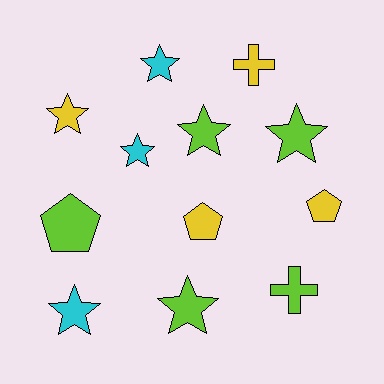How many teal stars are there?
There are no teal stars.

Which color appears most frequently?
Lime, with 5 objects.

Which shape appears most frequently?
Star, with 7 objects.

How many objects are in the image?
There are 12 objects.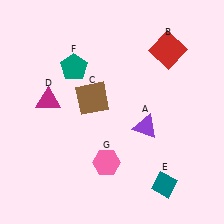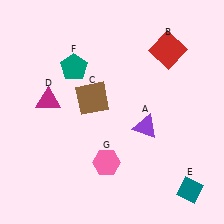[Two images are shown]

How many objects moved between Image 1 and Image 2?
1 object moved between the two images.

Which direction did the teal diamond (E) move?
The teal diamond (E) moved right.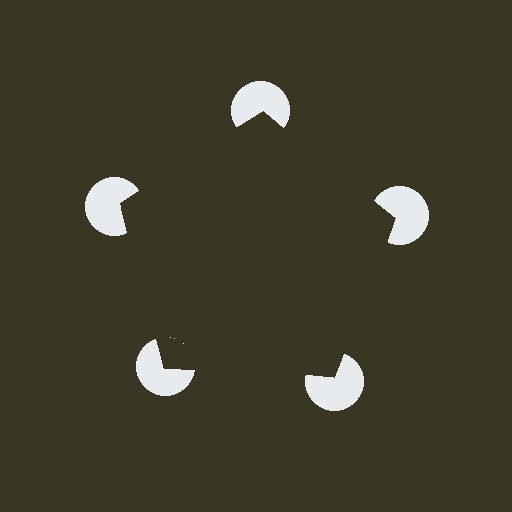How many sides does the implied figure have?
5 sides.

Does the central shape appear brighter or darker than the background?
It typically appears slightly darker than the background, even though no actual brightness change is drawn.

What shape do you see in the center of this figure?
An illusory pentagon — its edges are inferred from the aligned wedge cuts in the pac-man discs, not physically drawn.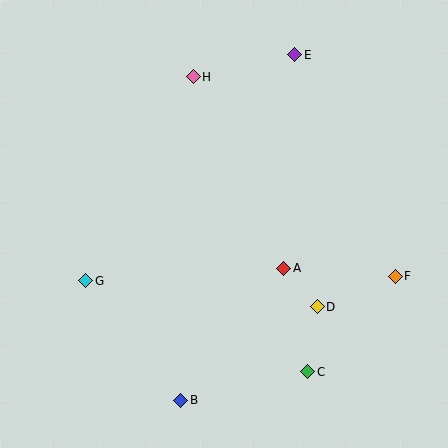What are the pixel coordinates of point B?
Point B is at (181, 400).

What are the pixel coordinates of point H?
Point H is at (193, 77).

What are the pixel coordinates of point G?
Point G is at (86, 281).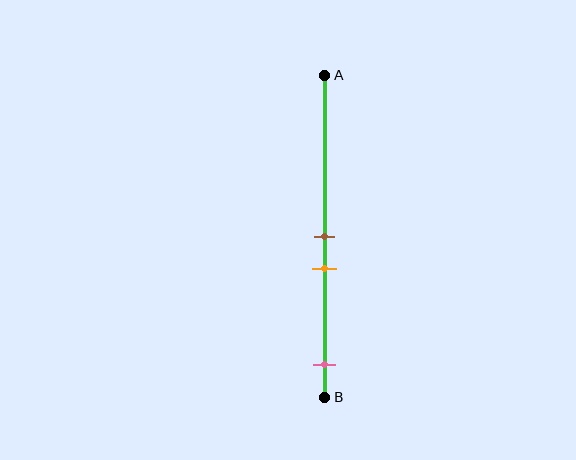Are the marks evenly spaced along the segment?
No, the marks are not evenly spaced.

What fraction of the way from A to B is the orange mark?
The orange mark is approximately 60% (0.6) of the way from A to B.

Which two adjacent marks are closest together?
The brown and orange marks are the closest adjacent pair.